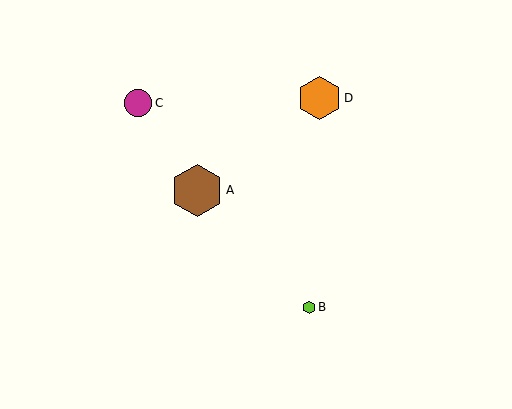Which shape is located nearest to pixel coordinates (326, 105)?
The orange hexagon (labeled D) at (320, 98) is nearest to that location.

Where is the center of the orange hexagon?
The center of the orange hexagon is at (320, 98).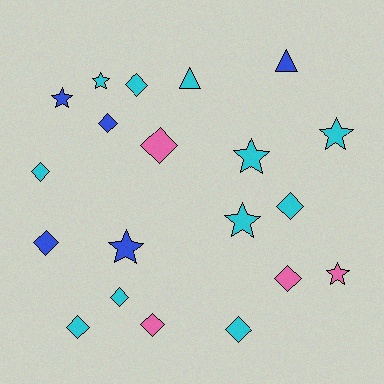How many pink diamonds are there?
There are 3 pink diamonds.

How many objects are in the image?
There are 20 objects.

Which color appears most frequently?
Cyan, with 11 objects.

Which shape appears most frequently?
Diamond, with 11 objects.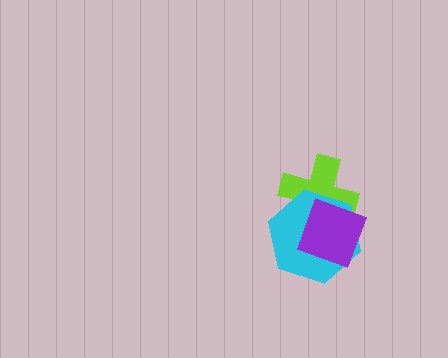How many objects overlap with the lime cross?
2 objects overlap with the lime cross.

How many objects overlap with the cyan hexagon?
2 objects overlap with the cyan hexagon.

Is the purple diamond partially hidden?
No, no other shape covers it.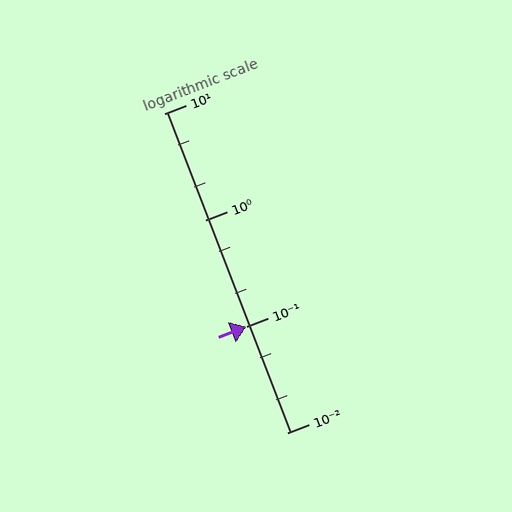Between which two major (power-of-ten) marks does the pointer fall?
The pointer is between 0.1 and 1.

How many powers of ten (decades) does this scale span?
The scale spans 3 decades, from 0.01 to 10.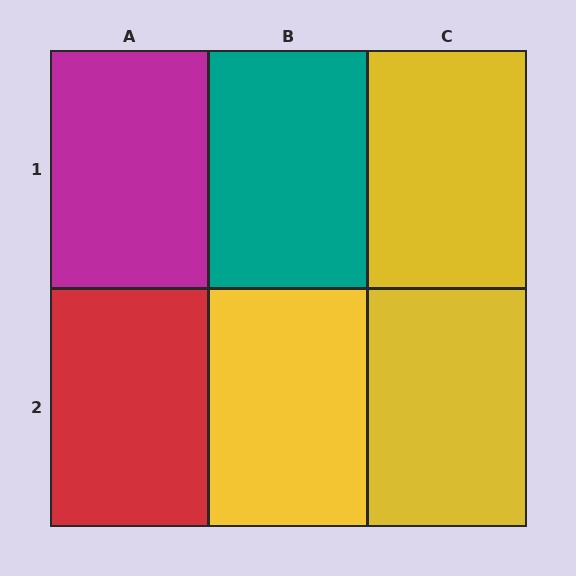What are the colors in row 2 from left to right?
Red, yellow, yellow.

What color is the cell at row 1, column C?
Yellow.